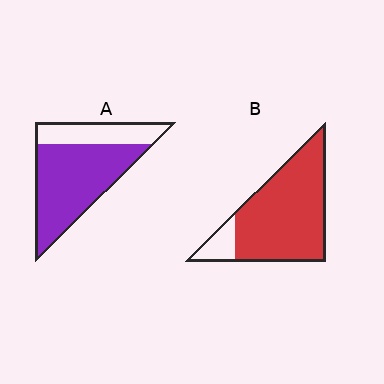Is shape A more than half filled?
Yes.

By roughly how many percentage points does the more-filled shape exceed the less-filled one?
By roughly 15 percentage points (B over A).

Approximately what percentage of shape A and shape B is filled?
A is approximately 70% and B is approximately 85%.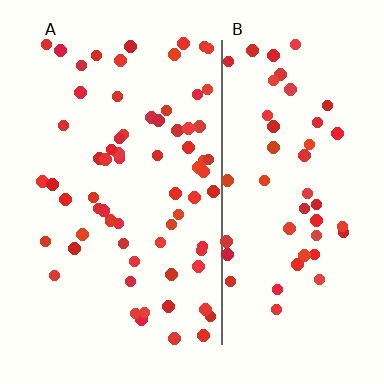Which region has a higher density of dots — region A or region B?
A (the left).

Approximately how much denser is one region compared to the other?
Approximately 1.3× — region A over region B.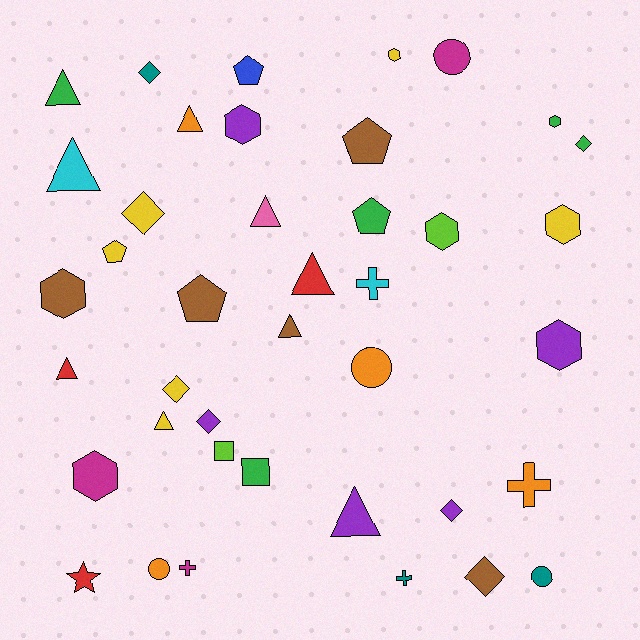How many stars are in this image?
There is 1 star.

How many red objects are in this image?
There are 3 red objects.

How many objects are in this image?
There are 40 objects.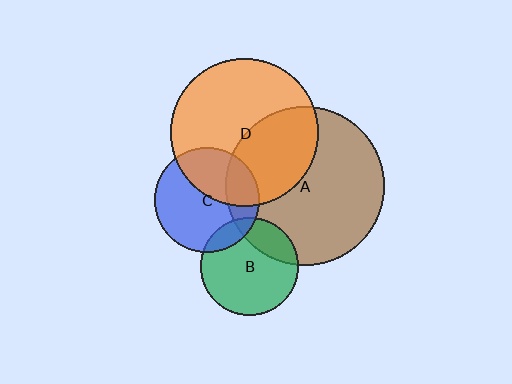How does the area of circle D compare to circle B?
Approximately 2.3 times.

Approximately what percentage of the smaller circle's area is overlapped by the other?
Approximately 15%.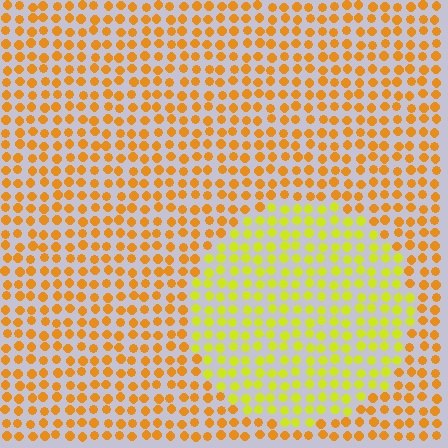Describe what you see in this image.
The image is filled with small orange elements in a uniform arrangement. A circle-shaped region is visible where the elements are tinted to a slightly different hue, forming a subtle color boundary.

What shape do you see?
I see a circle.